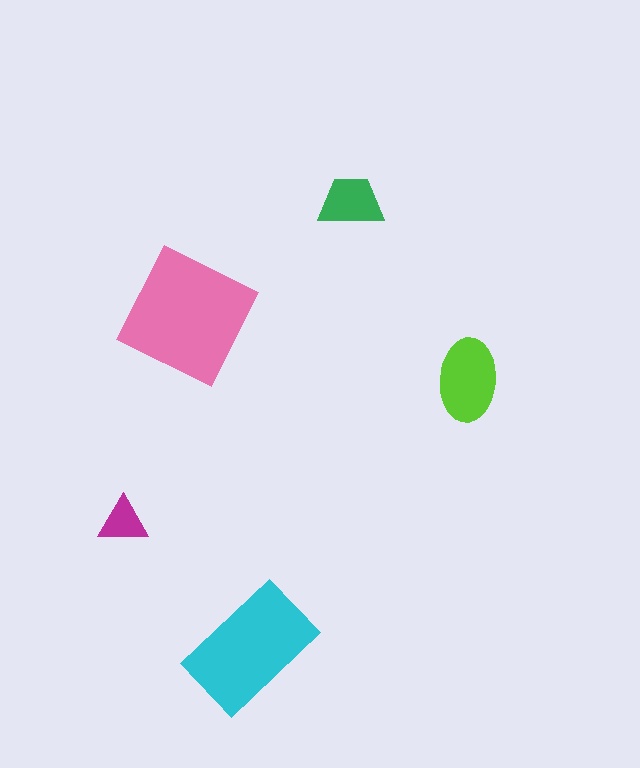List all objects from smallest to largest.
The magenta triangle, the green trapezoid, the lime ellipse, the cyan rectangle, the pink square.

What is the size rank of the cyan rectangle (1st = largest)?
2nd.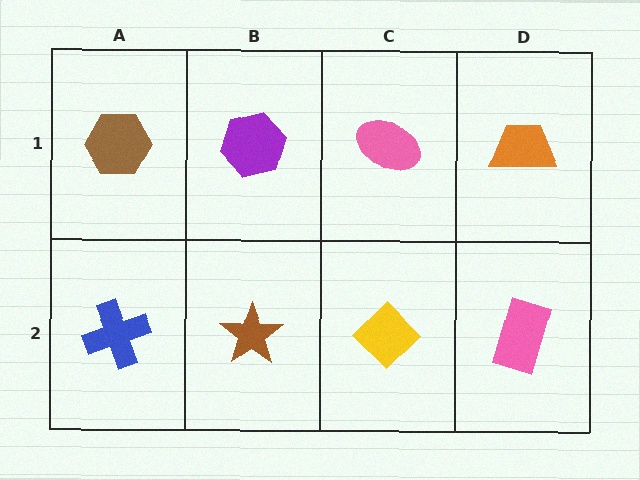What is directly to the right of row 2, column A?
A brown star.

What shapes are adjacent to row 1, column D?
A pink rectangle (row 2, column D), a pink ellipse (row 1, column C).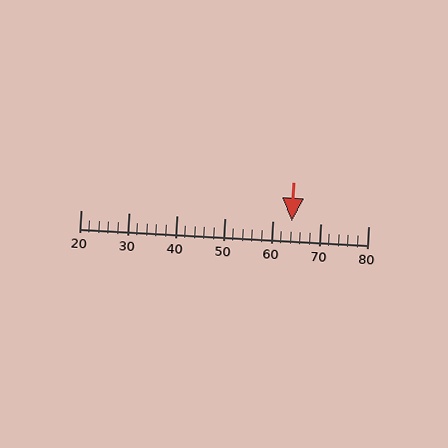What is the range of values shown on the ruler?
The ruler shows values from 20 to 80.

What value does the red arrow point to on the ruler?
The red arrow points to approximately 64.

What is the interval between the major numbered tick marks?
The major tick marks are spaced 10 units apart.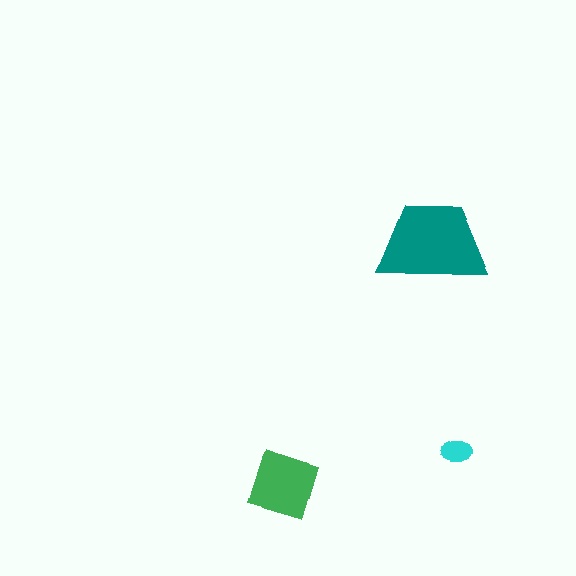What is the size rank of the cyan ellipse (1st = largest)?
3rd.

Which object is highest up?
The teal trapezoid is topmost.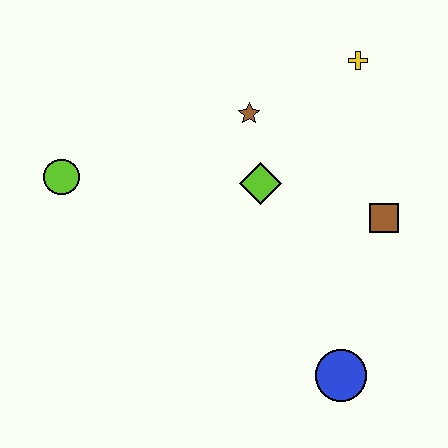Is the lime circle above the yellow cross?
No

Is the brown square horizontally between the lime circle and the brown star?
No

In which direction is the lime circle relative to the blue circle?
The lime circle is to the left of the blue circle.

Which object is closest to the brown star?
The lime diamond is closest to the brown star.